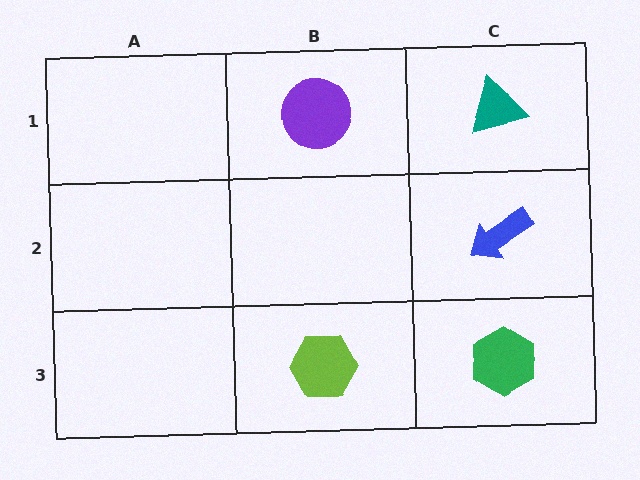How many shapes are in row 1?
2 shapes.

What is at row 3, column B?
A lime hexagon.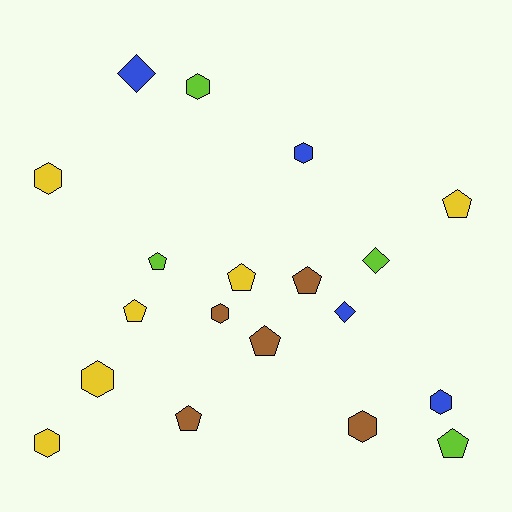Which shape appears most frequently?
Pentagon, with 8 objects.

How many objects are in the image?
There are 19 objects.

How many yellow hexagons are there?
There are 3 yellow hexagons.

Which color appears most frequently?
Yellow, with 6 objects.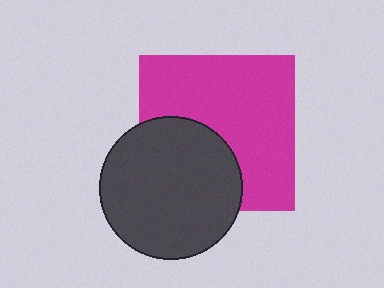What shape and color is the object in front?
The object in front is a dark gray circle.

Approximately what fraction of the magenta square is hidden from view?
Roughly 36% of the magenta square is hidden behind the dark gray circle.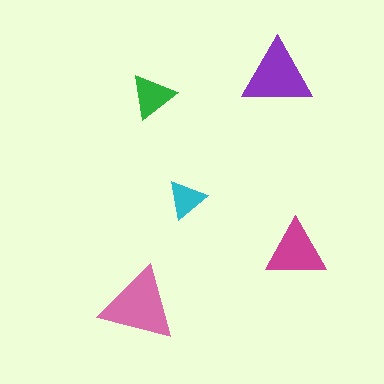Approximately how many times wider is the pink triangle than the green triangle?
About 1.5 times wider.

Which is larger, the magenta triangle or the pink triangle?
The pink one.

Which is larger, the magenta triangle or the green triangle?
The magenta one.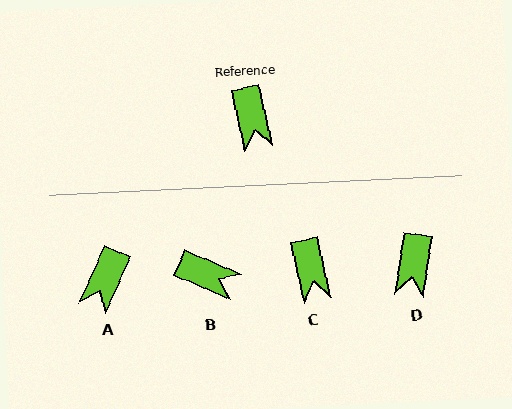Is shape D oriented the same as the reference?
No, it is off by about 21 degrees.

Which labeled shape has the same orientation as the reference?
C.